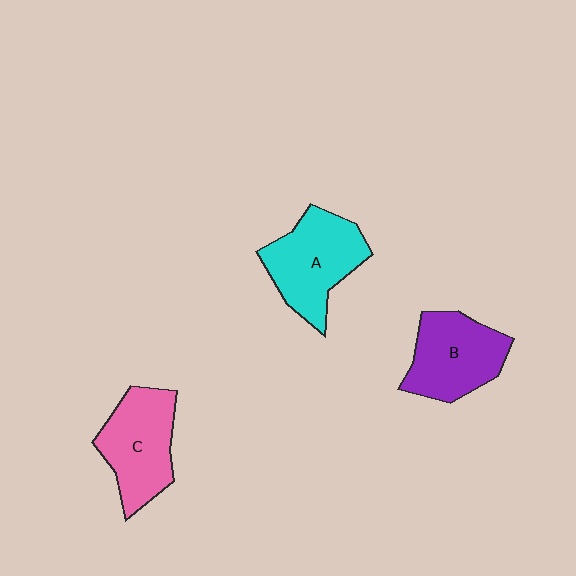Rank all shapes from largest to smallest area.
From largest to smallest: A (cyan), C (pink), B (purple).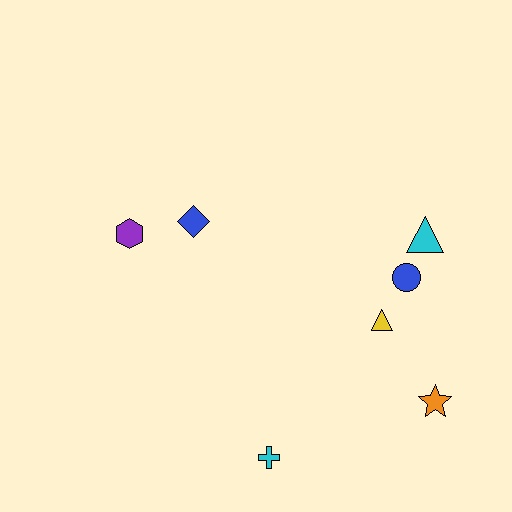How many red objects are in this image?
There are no red objects.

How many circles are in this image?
There is 1 circle.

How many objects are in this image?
There are 7 objects.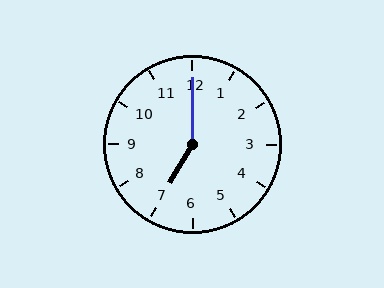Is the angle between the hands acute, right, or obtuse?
It is obtuse.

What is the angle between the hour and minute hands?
Approximately 150 degrees.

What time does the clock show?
7:00.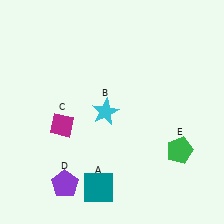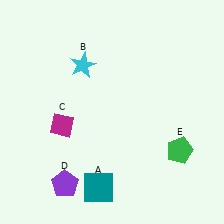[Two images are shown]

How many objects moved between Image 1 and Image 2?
1 object moved between the two images.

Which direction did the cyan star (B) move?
The cyan star (B) moved up.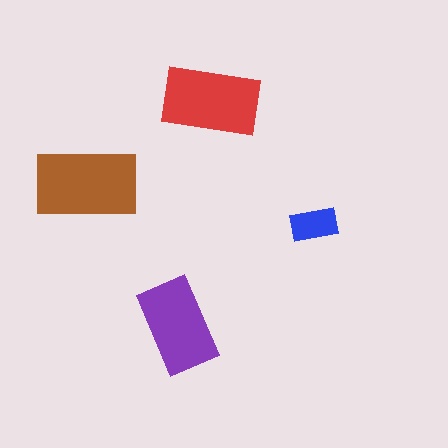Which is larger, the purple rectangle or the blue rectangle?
The purple one.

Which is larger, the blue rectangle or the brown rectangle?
The brown one.